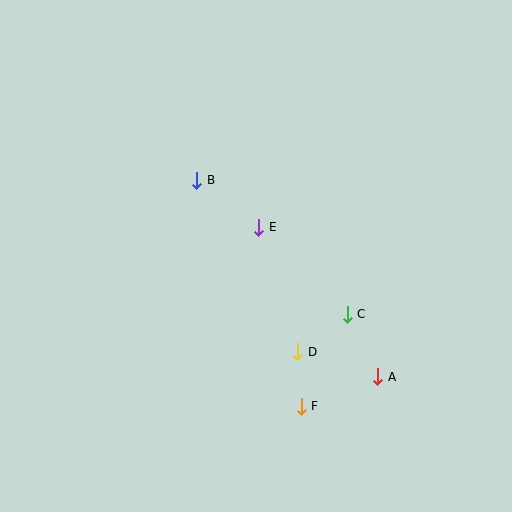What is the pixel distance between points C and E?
The distance between C and E is 124 pixels.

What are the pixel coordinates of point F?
Point F is at (301, 406).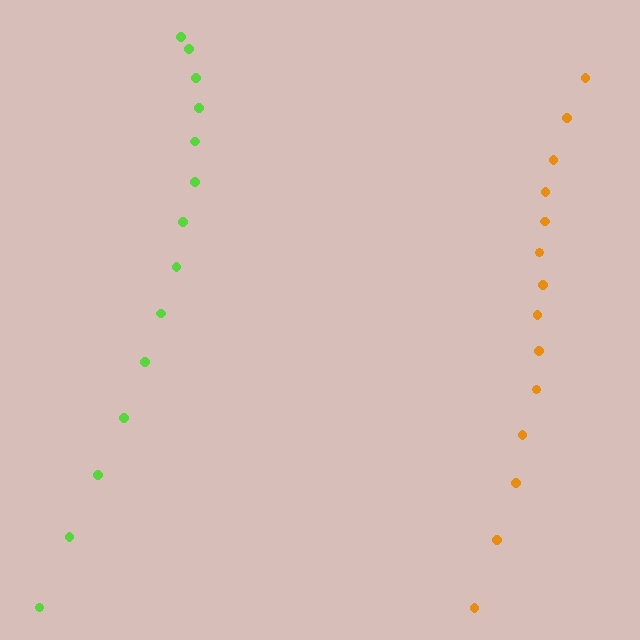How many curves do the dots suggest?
There are 2 distinct paths.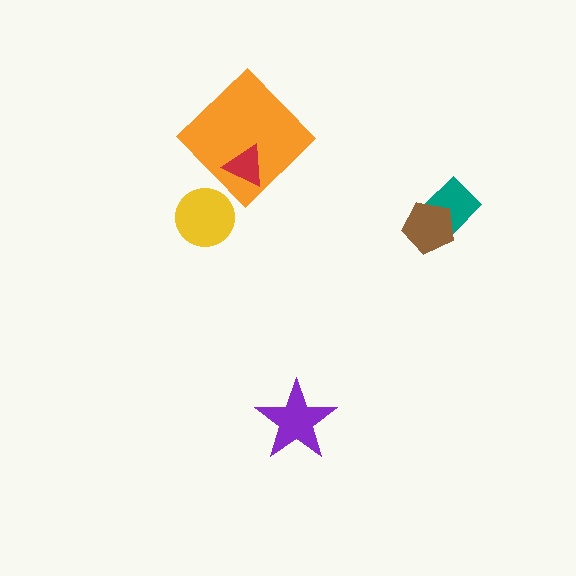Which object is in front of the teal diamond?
The brown pentagon is in front of the teal diamond.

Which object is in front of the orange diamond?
The red triangle is in front of the orange diamond.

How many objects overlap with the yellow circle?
0 objects overlap with the yellow circle.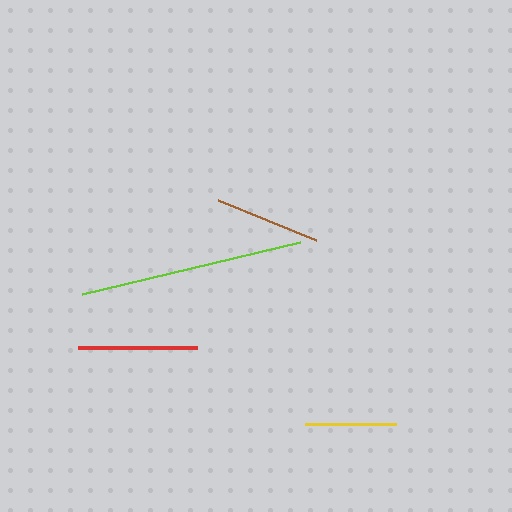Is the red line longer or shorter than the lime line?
The lime line is longer than the red line.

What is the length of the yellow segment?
The yellow segment is approximately 91 pixels long.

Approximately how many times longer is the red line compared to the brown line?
The red line is approximately 1.1 times the length of the brown line.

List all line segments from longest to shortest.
From longest to shortest: lime, red, brown, yellow.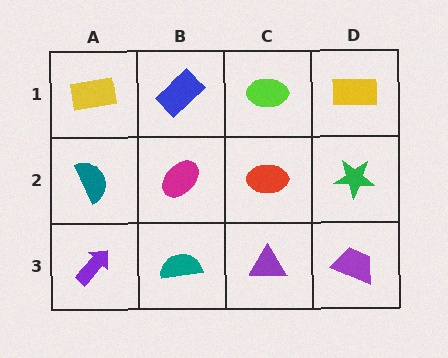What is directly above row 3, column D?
A green star.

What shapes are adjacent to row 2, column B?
A blue rectangle (row 1, column B), a teal semicircle (row 3, column B), a teal semicircle (row 2, column A), a red ellipse (row 2, column C).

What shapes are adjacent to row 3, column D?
A green star (row 2, column D), a purple triangle (row 3, column C).